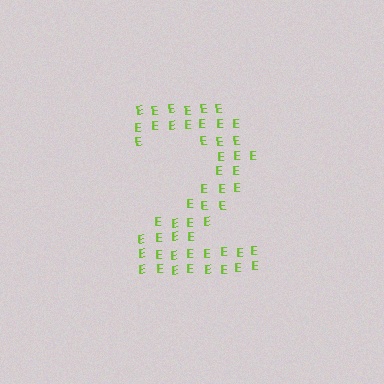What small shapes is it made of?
It is made of small letter E's.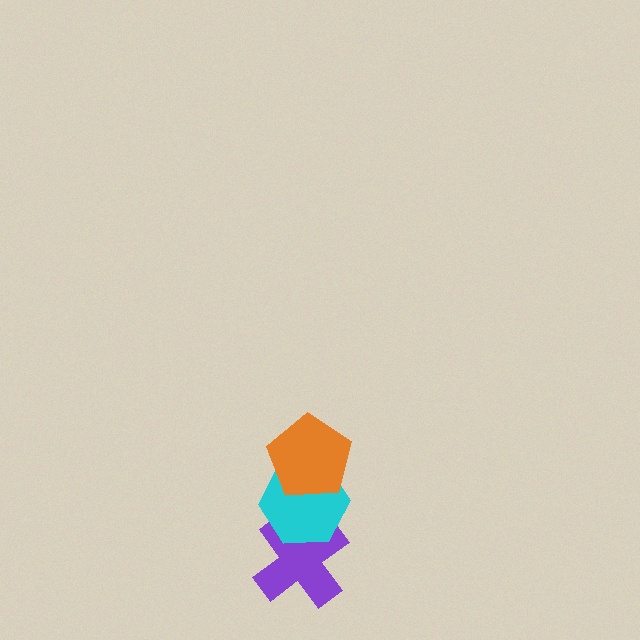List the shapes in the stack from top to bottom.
From top to bottom: the orange pentagon, the cyan hexagon, the purple cross.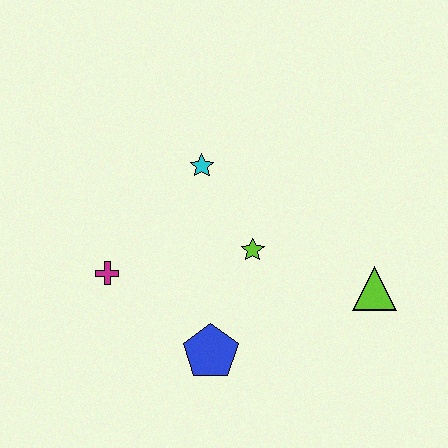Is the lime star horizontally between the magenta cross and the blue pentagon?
No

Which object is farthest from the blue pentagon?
The cyan star is farthest from the blue pentagon.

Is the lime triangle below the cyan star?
Yes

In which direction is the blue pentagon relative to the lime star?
The blue pentagon is below the lime star.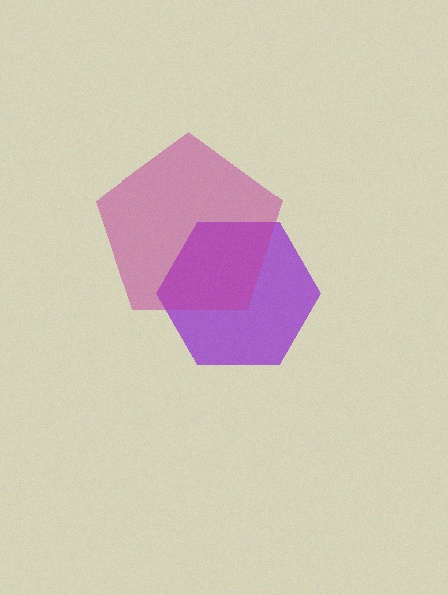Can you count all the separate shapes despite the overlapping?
Yes, there are 2 separate shapes.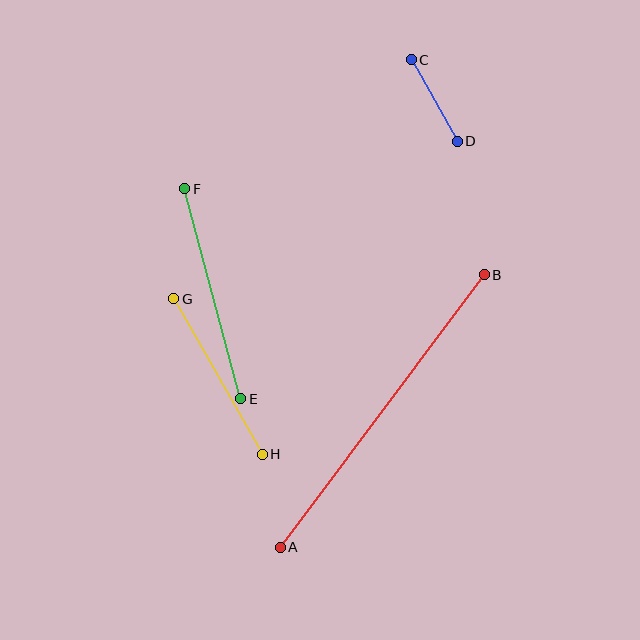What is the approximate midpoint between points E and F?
The midpoint is at approximately (213, 294) pixels.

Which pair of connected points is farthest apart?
Points A and B are farthest apart.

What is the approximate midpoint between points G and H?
The midpoint is at approximately (218, 376) pixels.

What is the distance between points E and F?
The distance is approximately 218 pixels.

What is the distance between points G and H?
The distance is approximately 179 pixels.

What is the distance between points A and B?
The distance is approximately 341 pixels.